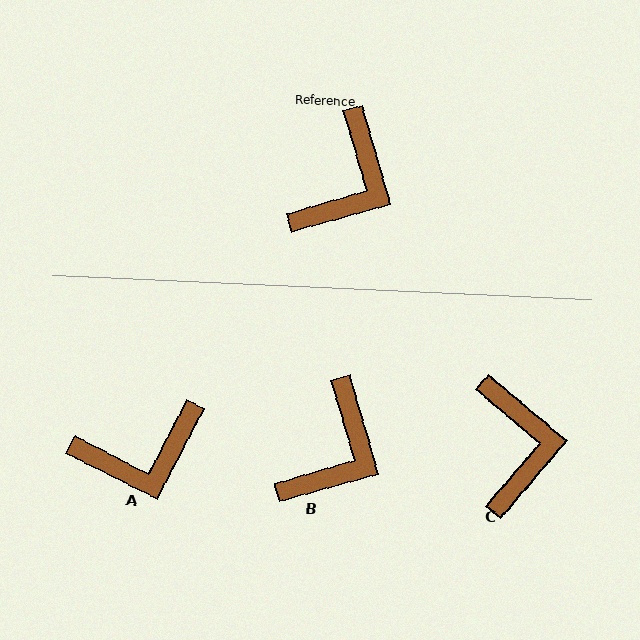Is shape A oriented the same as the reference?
No, it is off by about 43 degrees.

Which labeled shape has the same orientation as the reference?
B.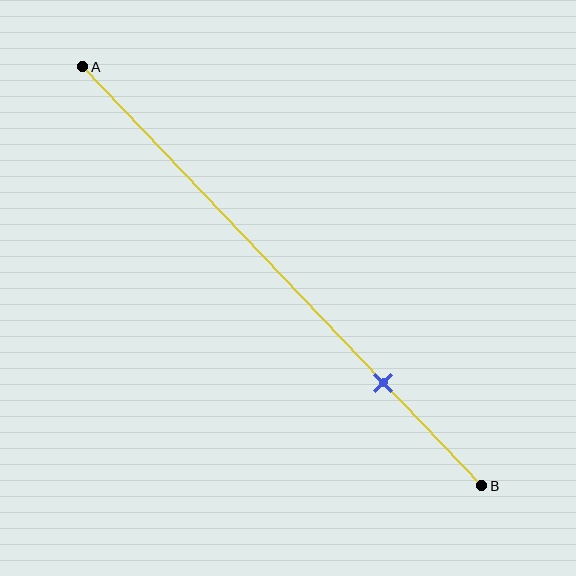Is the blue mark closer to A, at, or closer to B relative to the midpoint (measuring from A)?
The blue mark is closer to point B than the midpoint of segment AB.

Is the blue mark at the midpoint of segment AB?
No, the mark is at about 75% from A, not at the 50% midpoint.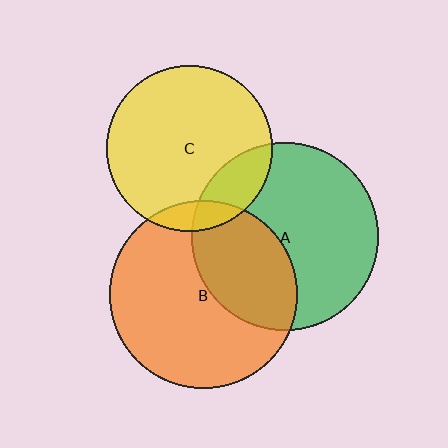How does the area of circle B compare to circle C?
Approximately 1.3 times.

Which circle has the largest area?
Circle B (orange).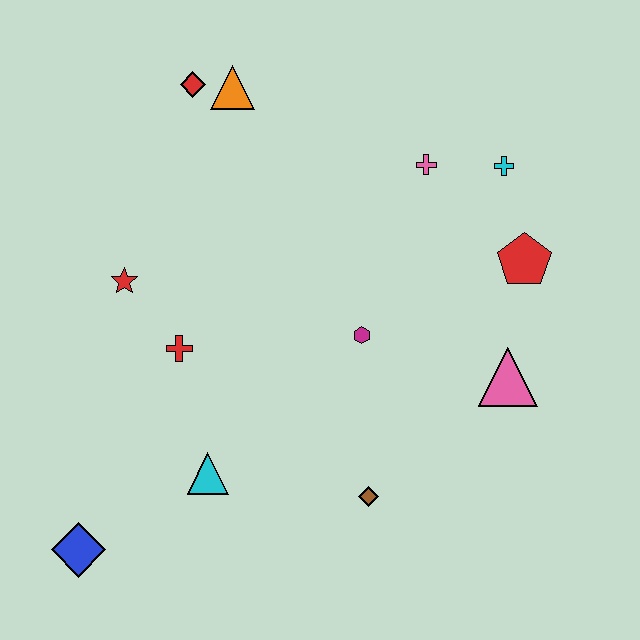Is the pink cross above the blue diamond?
Yes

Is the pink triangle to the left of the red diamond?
No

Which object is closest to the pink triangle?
The red pentagon is closest to the pink triangle.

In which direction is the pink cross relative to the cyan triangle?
The pink cross is above the cyan triangle.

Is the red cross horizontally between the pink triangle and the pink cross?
No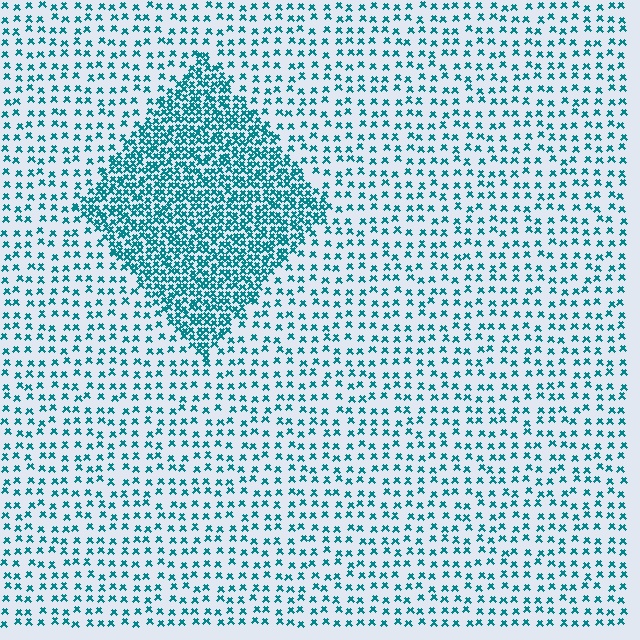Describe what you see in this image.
The image contains small teal elements arranged at two different densities. A diamond-shaped region is visible where the elements are more densely packed than the surrounding area.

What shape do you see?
I see a diamond.